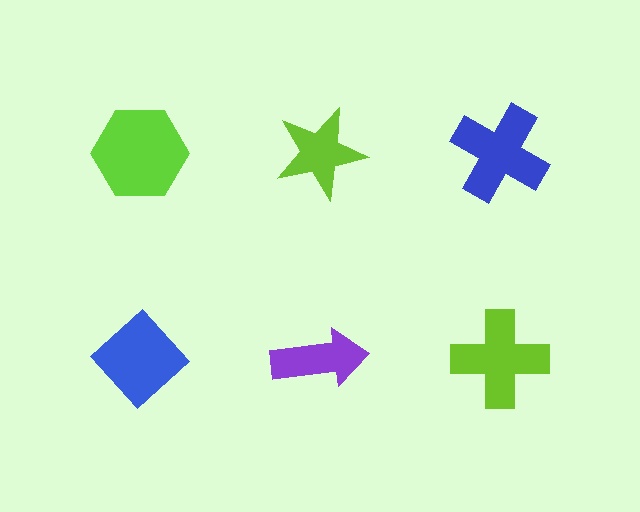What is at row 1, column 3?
A blue cross.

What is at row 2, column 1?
A blue diamond.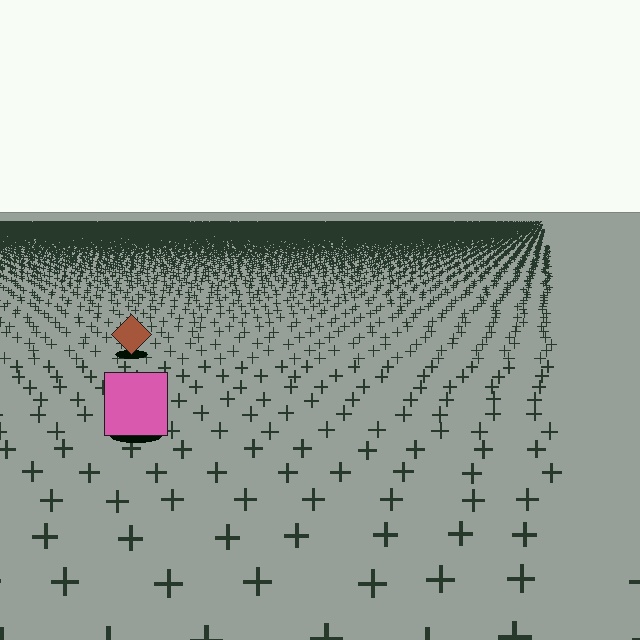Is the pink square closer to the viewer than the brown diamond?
Yes. The pink square is closer — you can tell from the texture gradient: the ground texture is coarser near it.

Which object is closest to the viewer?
The pink square is closest. The texture marks near it are larger and more spread out.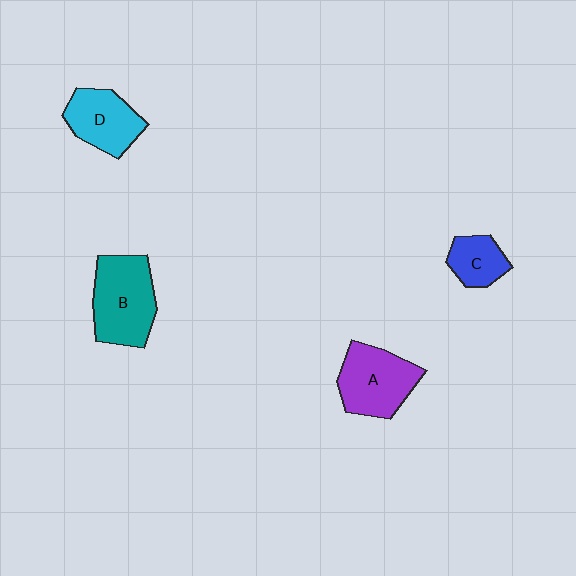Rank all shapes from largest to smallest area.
From largest to smallest: B (teal), A (purple), D (cyan), C (blue).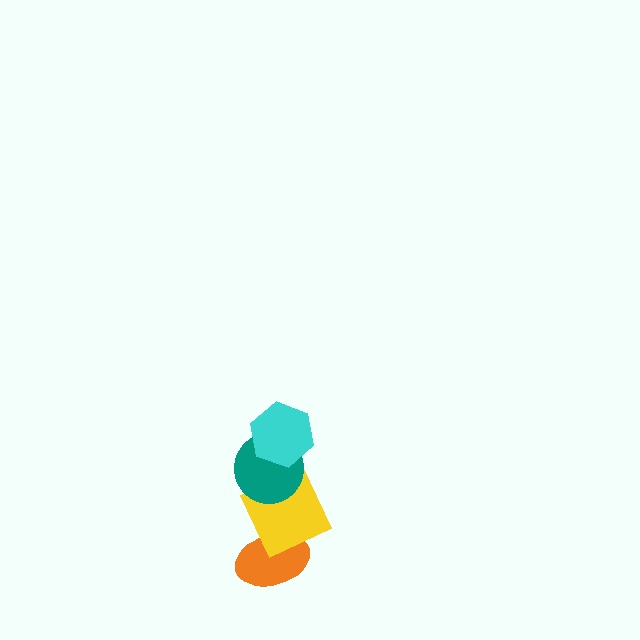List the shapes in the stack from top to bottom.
From top to bottom: the cyan hexagon, the teal circle, the yellow square, the orange ellipse.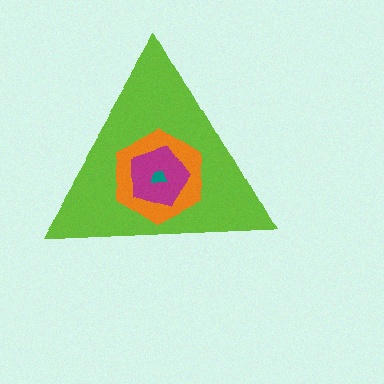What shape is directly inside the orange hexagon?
The magenta pentagon.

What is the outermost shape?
The lime triangle.